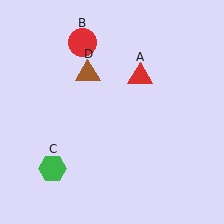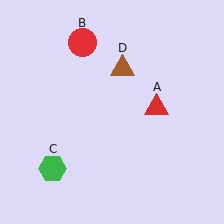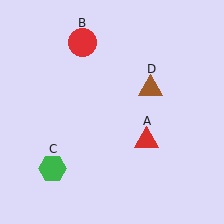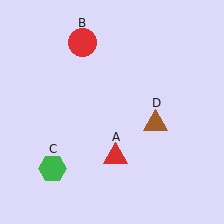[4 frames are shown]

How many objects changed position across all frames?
2 objects changed position: red triangle (object A), brown triangle (object D).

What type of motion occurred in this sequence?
The red triangle (object A), brown triangle (object D) rotated clockwise around the center of the scene.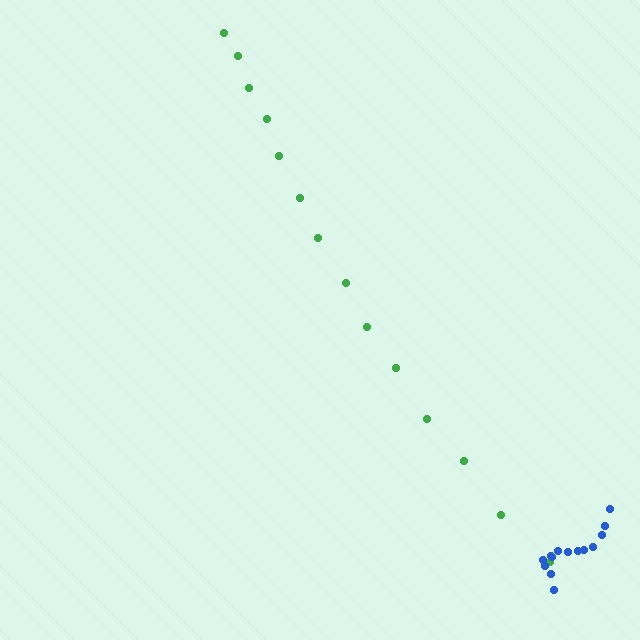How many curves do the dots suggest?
There are 2 distinct paths.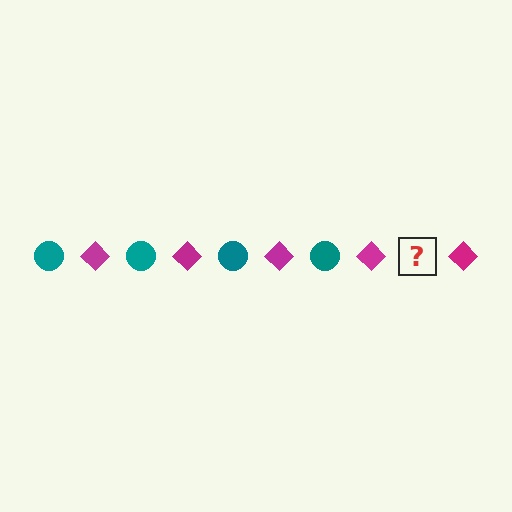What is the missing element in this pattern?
The missing element is a teal circle.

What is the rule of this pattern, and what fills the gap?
The rule is that the pattern alternates between teal circle and magenta diamond. The gap should be filled with a teal circle.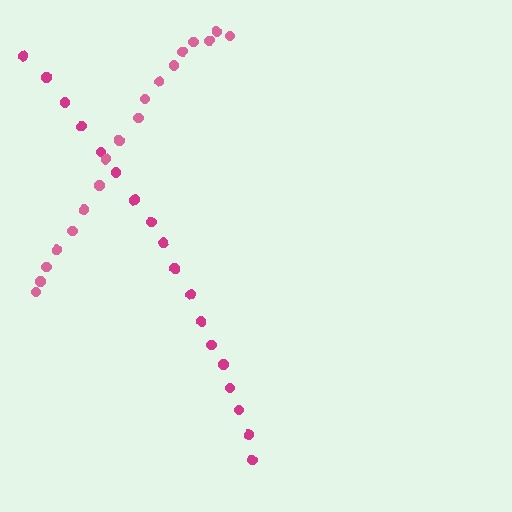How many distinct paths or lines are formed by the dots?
There are 2 distinct paths.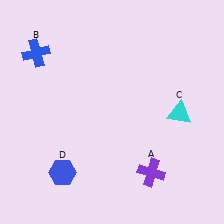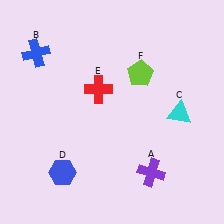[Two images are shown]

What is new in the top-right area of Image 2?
A lime pentagon (F) was added in the top-right area of Image 2.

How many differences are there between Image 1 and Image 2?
There are 2 differences between the two images.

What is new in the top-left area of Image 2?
A red cross (E) was added in the top-left area of Image 2.